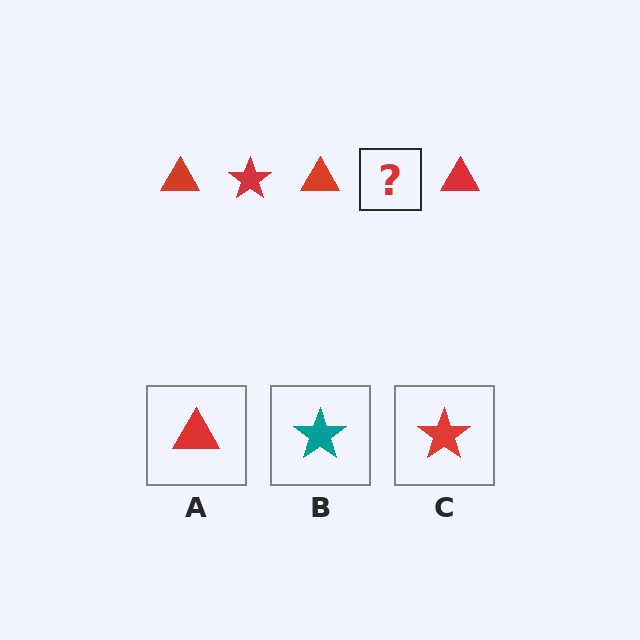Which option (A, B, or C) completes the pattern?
C.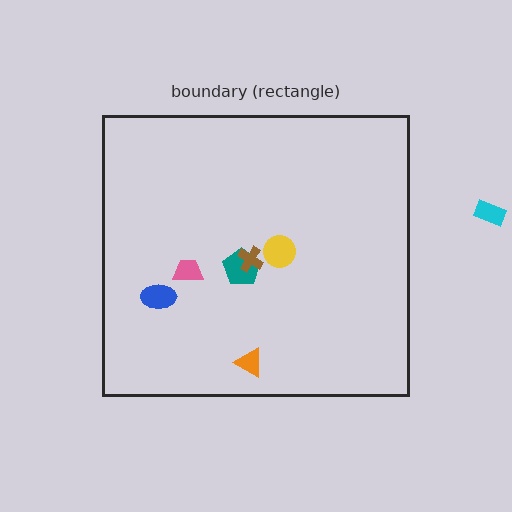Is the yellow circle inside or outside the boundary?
Inside.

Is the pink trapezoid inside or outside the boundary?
Inside.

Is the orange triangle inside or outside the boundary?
Inside.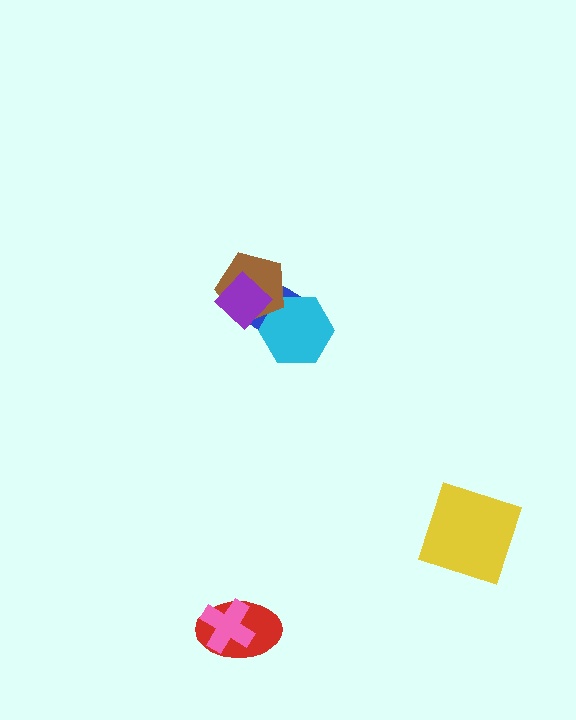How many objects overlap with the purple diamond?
2 objects overlap with the purple diamond.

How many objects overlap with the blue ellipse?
3 objects overlap with the blue ellipse.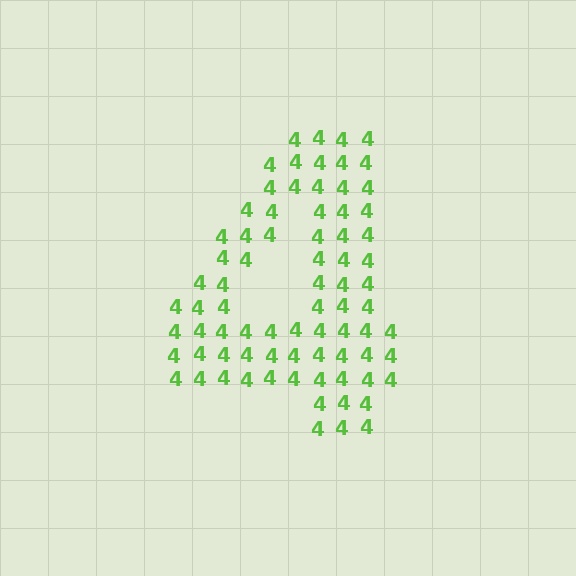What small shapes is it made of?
It is made of small digit 4's.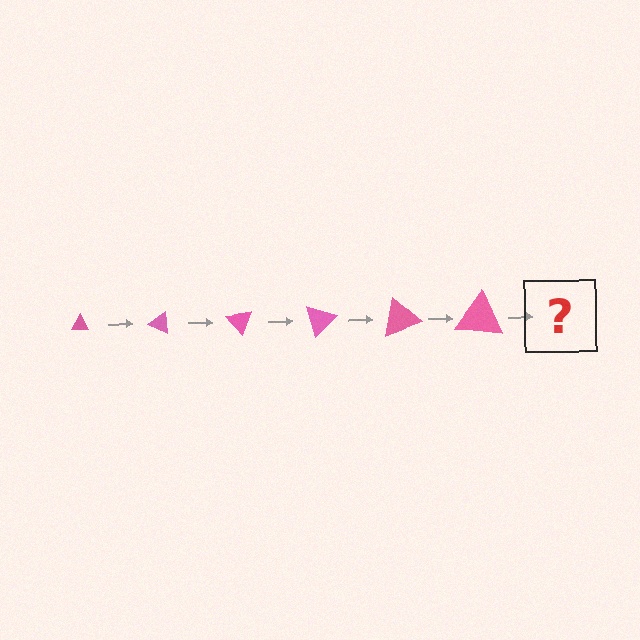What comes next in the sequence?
The next element should be a triangle, larger than the previous one and rotated 150 degrees from the start.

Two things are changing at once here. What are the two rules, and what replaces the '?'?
The two rules are that the triangle grows larger each step and it rotates 25 degrees each step. The '?' should be a triangle, larger than the previous one and rotated 150 degrees from the start.